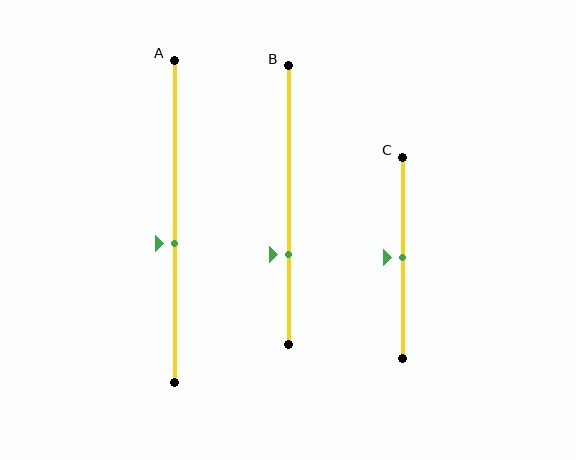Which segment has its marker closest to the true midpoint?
Segment C has its marker closest to the true midpoint.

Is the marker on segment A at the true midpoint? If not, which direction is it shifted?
No, the marker on segment A is shifted downward by about 7% of the segment length.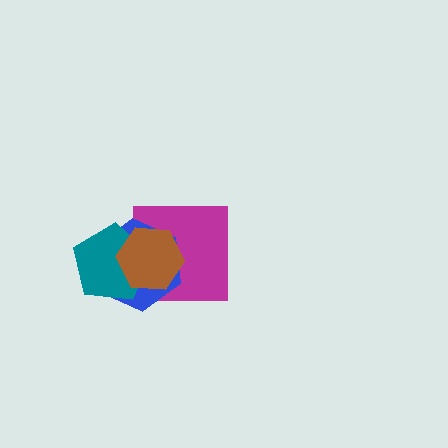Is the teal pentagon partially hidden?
Yes, it is partially covered by another shape.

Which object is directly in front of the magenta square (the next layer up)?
The blue hexagon is directly in front of the magenta square.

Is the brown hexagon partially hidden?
No, no other shape covers it.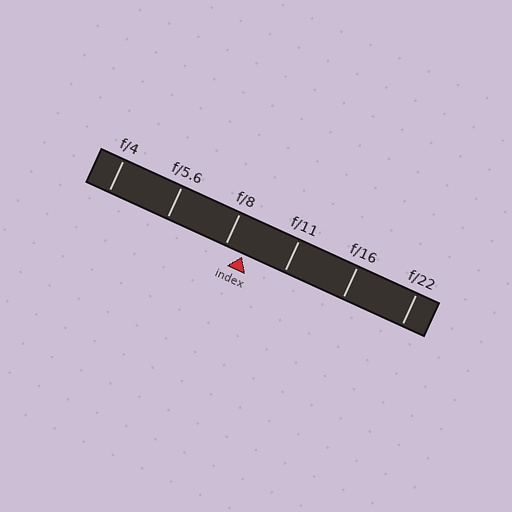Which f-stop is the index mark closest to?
The index mark is closest to f/8.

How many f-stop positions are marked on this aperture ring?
There are 6 f-stop positions marked.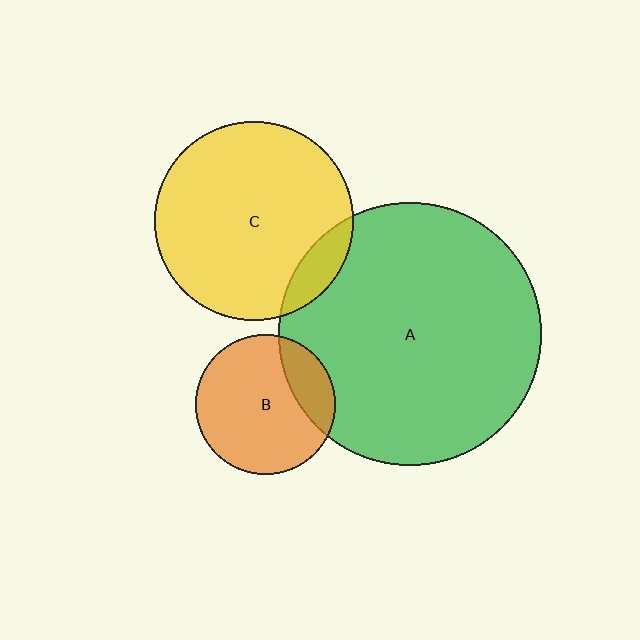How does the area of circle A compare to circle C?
Approximately 1.8 times.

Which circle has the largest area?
Circle A (green).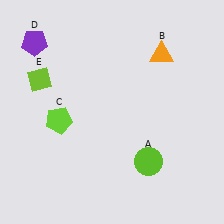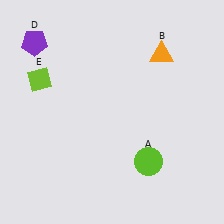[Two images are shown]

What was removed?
The lime pentagon (C) was removed in Image 2.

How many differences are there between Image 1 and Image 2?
There is 1 difference between the two images.